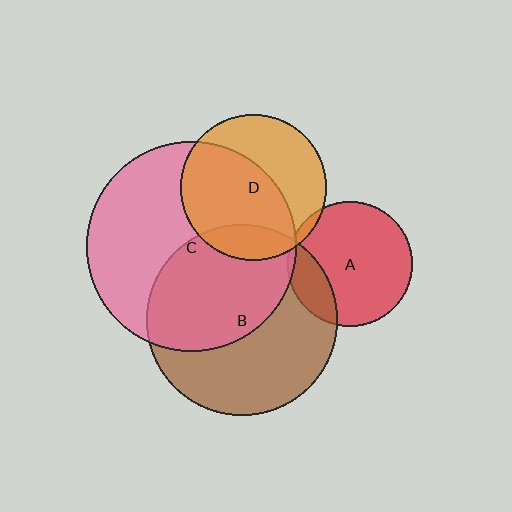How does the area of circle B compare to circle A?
Approximately 2.3 times.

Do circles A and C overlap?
Yes.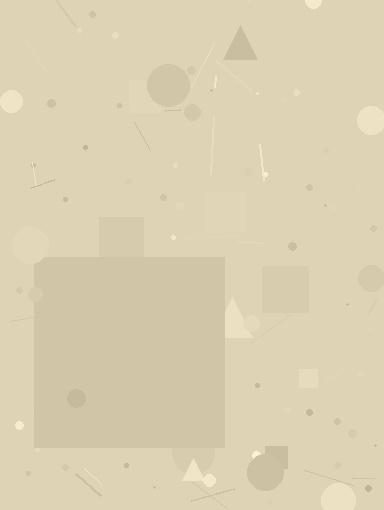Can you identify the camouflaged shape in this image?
The camouflaged shape is a square.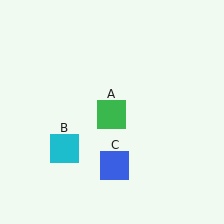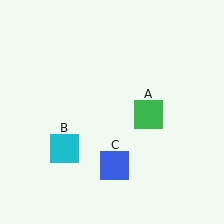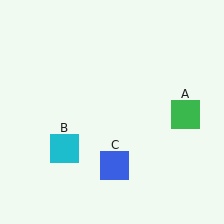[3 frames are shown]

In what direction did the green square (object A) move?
The green square (object A) moved right.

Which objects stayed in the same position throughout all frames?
Cyan square (object B) and blue square (object C) remained stationary.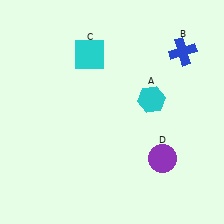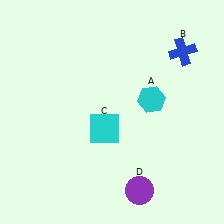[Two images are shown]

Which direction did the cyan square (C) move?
The cyan square (C) moved down.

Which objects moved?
The objects that moved are: the cyan square (C), the purple circle (D).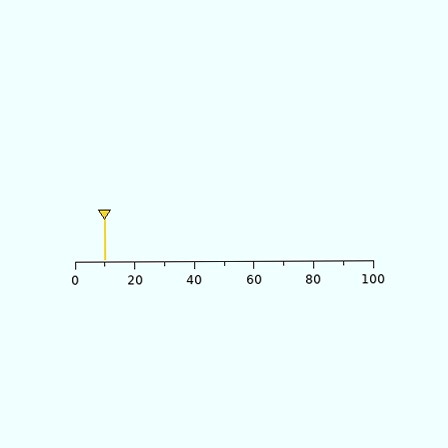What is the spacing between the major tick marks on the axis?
The major ticks are spaced 20 apart.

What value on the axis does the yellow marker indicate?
The marker indicates approximately 10.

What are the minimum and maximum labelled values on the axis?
The axis runs from 0 to 100.